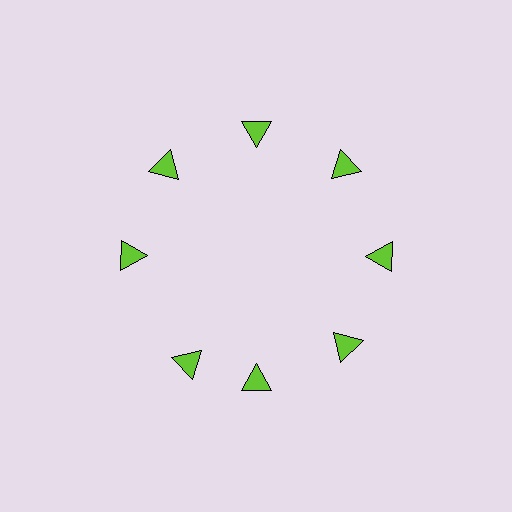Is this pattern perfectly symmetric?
No. The 8 lime triangles are arranged in a ring, but one element near the 8 o'clock position is rotated out of alignment along the ring, breaking the 8-fold rotational symmetry.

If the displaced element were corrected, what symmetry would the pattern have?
It would have 8-fold rotational symmetry — the pattern would map onto itself every 45 degrees.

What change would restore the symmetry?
The symmetry would be restored by rotating it back into even spacing with its neighbors so that all 8 triangles sit at equal angles and equal distance from the center.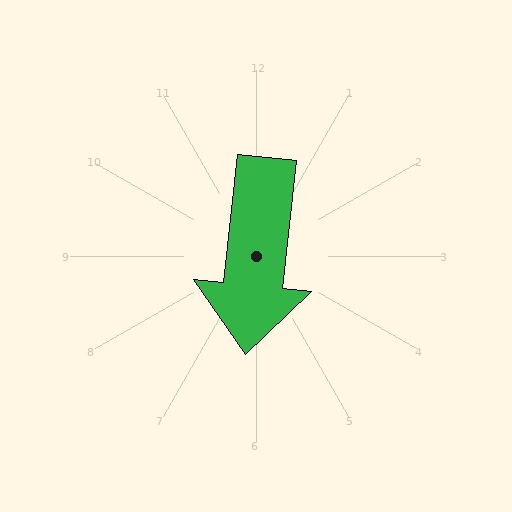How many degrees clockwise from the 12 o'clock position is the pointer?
Approximately 186 degrees.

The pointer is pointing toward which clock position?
Roughly 6 o'clock.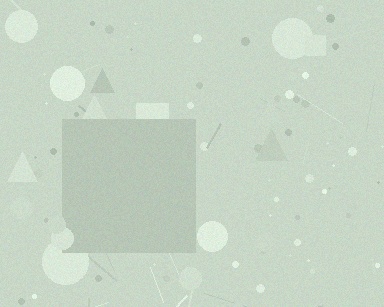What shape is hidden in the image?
A square is hidden in the image.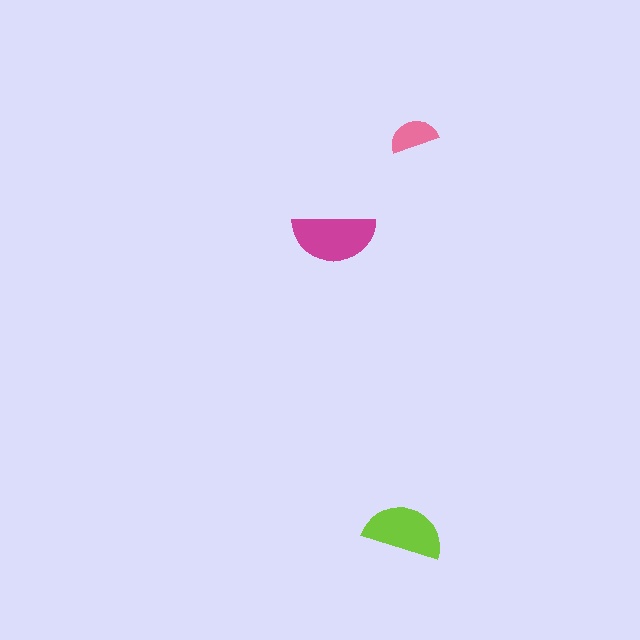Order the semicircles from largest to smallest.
the magenta one, the lime one, the pink one.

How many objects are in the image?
There are 3 objects in the image.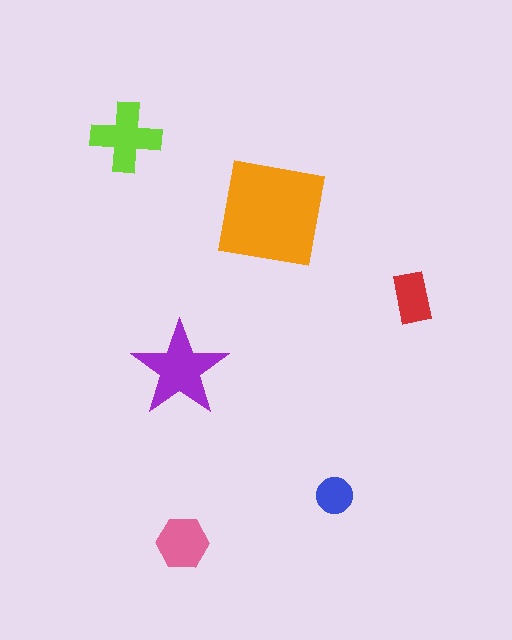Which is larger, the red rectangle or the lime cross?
The lime cross.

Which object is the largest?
The orange square.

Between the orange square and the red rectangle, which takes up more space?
The orange square.